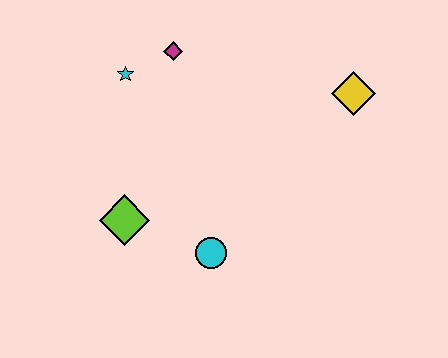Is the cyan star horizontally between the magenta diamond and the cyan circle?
No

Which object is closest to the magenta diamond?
The cyan star is closest to the magenta diamond.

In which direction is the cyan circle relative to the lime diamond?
The cyan circle is to the right of the lime diamond.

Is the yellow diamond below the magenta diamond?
Yes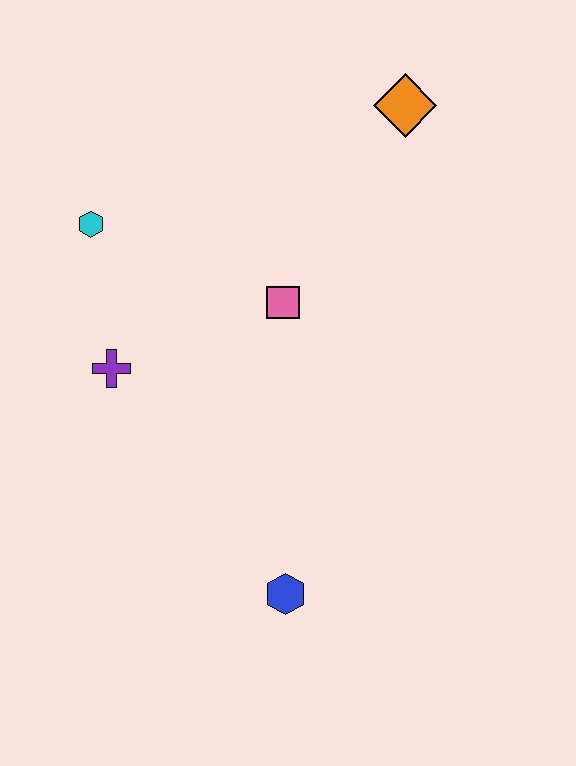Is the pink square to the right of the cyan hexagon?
Yes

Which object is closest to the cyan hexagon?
The purple cross is closest to the cyan hexagon.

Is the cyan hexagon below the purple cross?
No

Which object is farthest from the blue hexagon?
The orange diamond is farthest from the blue hexagon.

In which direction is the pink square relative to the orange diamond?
The pink square is below the orange diamond.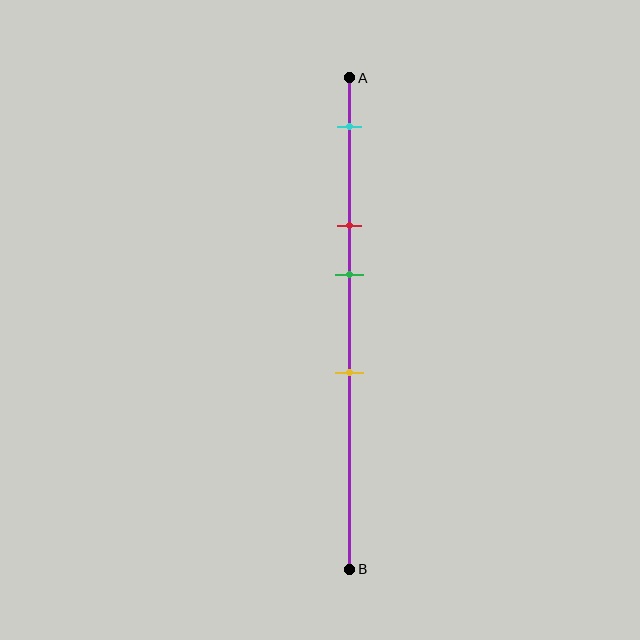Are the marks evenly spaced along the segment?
No, the marks are not evenly spaced.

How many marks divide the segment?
There are 4 marks dividing the segment.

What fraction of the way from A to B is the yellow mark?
The yellow mark is approximately 60% (0.6) of the way from A to B.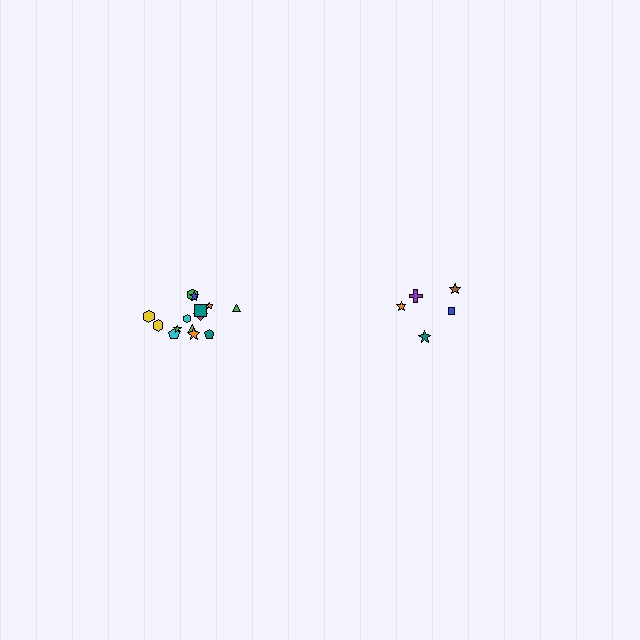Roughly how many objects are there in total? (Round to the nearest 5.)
Roughly 20 objects in total.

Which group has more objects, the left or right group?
The left group.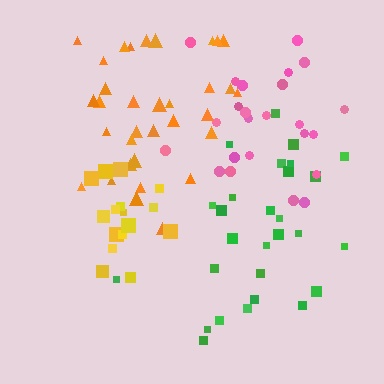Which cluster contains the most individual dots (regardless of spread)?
Orange (34).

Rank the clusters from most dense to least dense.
yellow, pink, orange, green.